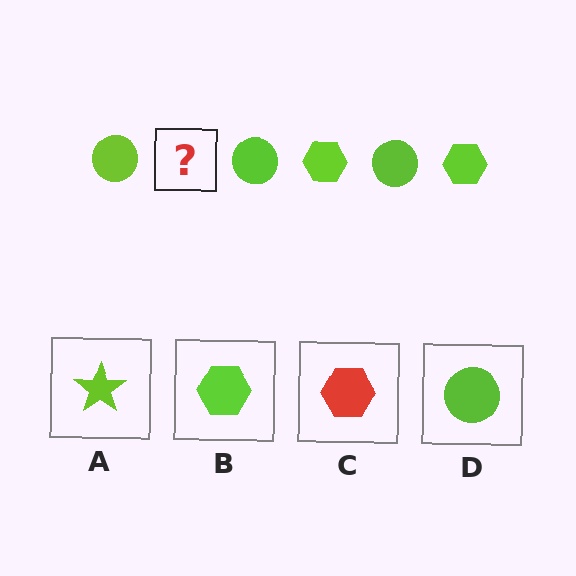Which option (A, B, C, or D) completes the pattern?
B.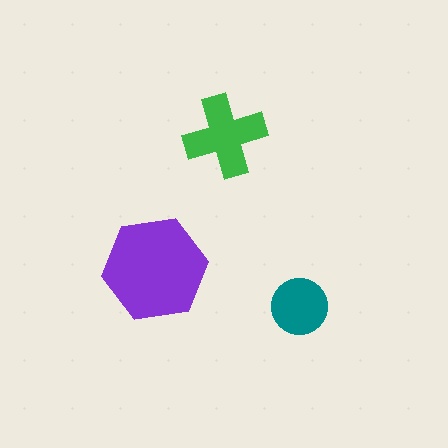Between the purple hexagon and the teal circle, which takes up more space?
The purple hexagon.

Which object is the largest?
The purple hexagon.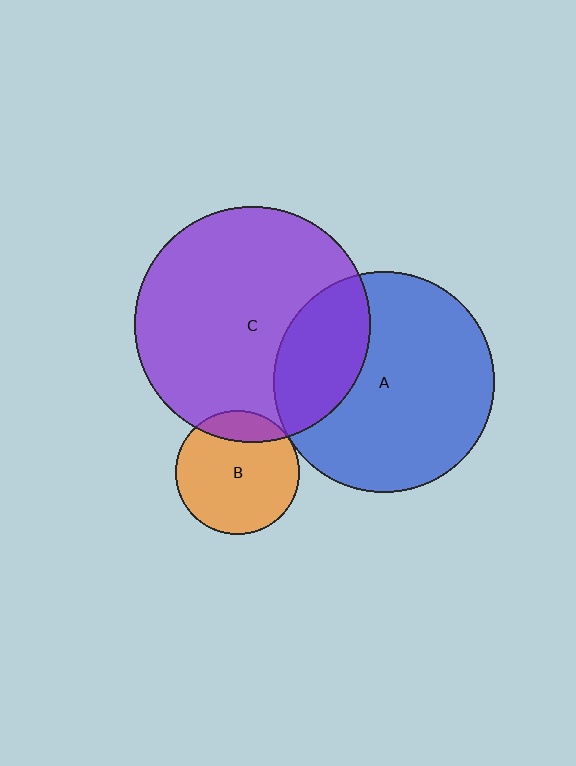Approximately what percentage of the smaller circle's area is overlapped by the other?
Approximately 5%.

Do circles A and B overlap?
Yes.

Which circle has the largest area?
Circle C (purple).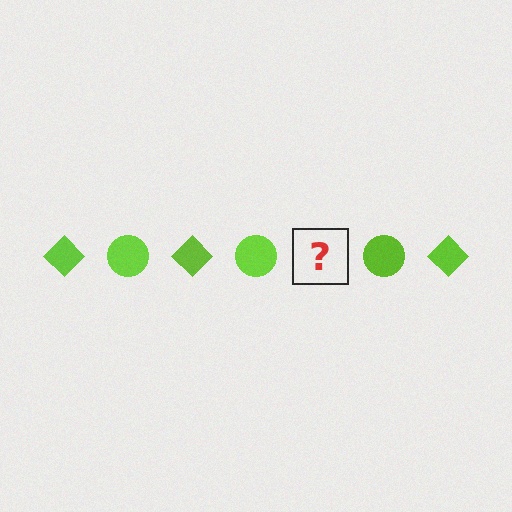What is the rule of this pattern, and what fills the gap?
The rule is that the pattern cycles through diamond, circle shapes in lime. The gap should be filled with a lime diamond.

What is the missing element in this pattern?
The missing element is a lime diamond.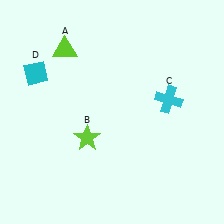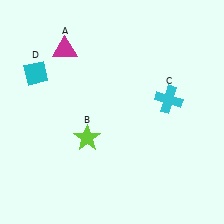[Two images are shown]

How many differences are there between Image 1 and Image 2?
There is 1 difference between the two images.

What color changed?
The triangle (A) changed from lime in Image 1 to magenta in Image 2.